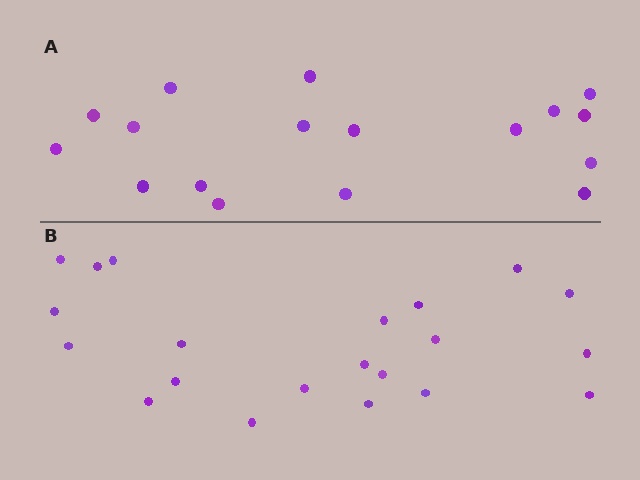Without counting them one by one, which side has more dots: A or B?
Region B (the bottom region) has more dots.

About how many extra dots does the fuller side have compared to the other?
Region B has about 4 more dots than region A.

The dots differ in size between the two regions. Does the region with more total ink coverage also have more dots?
No. Region A has more total ink coverage because its dots are larger, but region B actually contains more individual dots. Total area can be misleading — the number of items is what matters here.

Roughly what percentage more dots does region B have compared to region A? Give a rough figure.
About 25% more.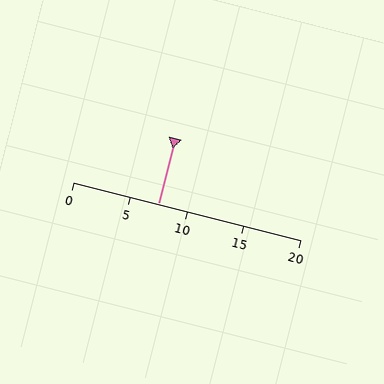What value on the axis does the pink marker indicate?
The marker indicates approximately 7.5.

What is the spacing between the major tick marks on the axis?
The major ticks are spaced 5 apart.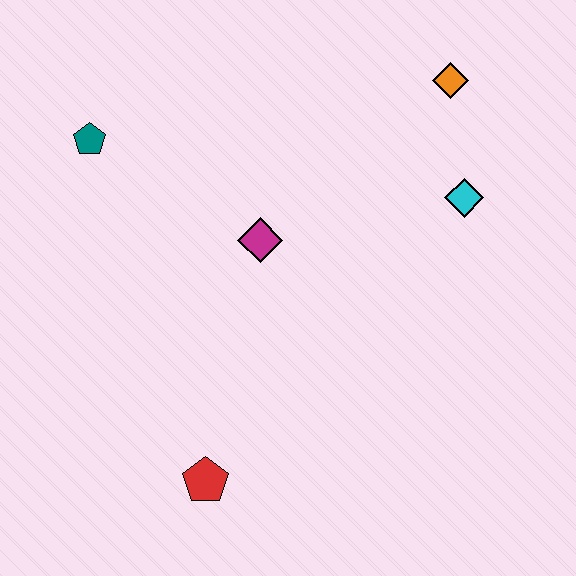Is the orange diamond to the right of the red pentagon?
Yes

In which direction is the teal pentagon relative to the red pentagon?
The teal pentagon is above the red pentagon.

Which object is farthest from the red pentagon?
The orange diamond is farthest from the red pentagon.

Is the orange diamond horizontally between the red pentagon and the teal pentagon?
No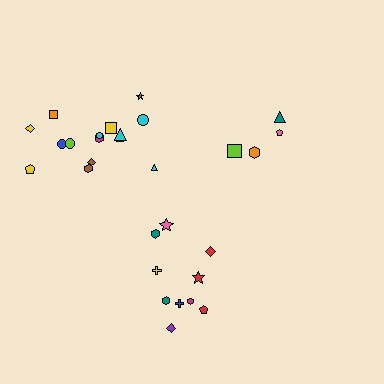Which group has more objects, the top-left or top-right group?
The top-left group.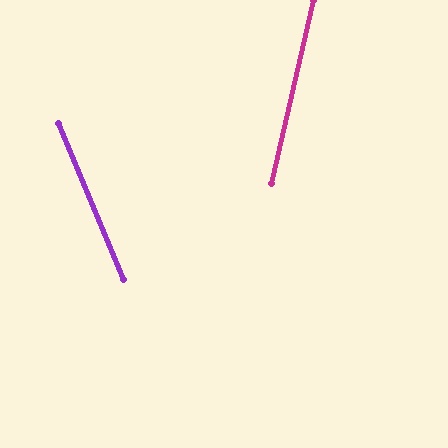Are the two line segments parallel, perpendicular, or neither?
Neither parallel nor perpendicular — they differ by about 35°.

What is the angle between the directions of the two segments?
Approximately 35 degrees.